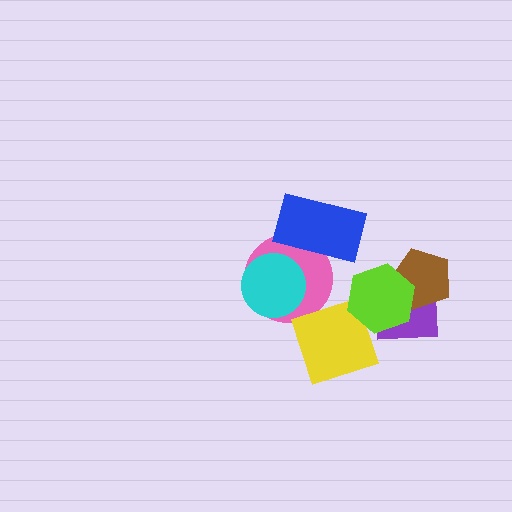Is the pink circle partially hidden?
Yes, it is partially covered by another shape.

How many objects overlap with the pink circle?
2 objects overlap with the pink circle.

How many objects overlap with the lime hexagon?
3 objects overlap with the lime hexagon.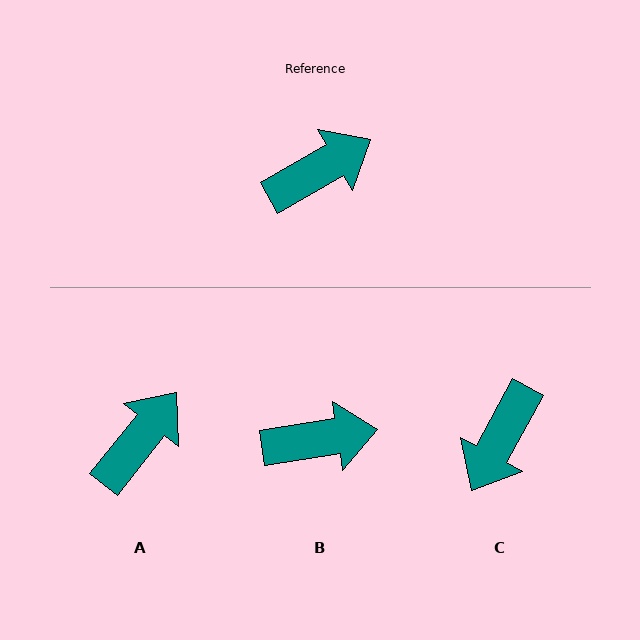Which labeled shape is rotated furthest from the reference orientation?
C, about 148 degrees away.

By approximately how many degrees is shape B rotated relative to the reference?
Approximately 21 degrees clockwise.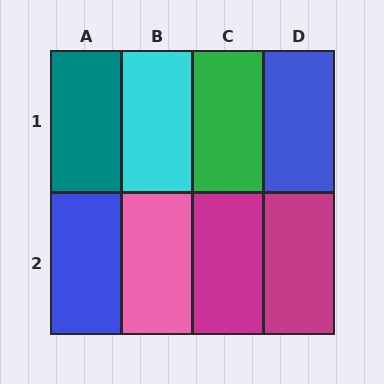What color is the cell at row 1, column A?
Teal.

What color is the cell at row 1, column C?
Green.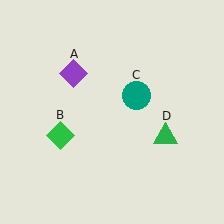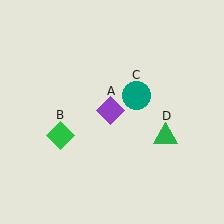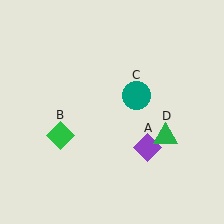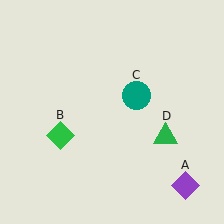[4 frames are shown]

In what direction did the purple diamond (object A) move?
The purple diamond (object A) moved down and to the right.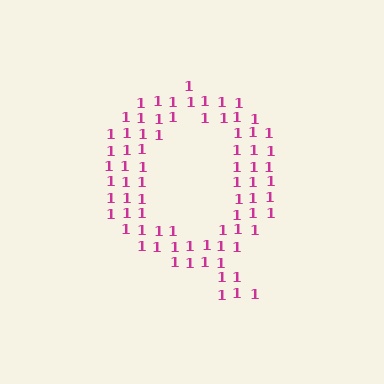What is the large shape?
The large shape is the letter Q.